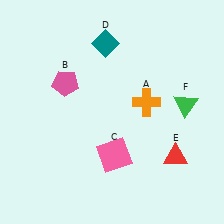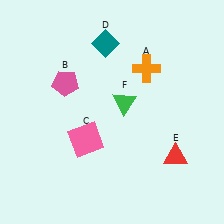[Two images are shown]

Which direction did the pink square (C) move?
The pink square (C) moved left.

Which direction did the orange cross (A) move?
The orange cross (A) moved up.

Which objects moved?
The objects that moved are: the orange cross (A), the pink square (C), the green triangle (F).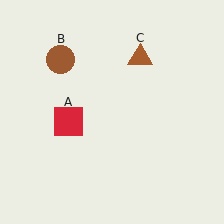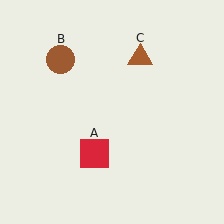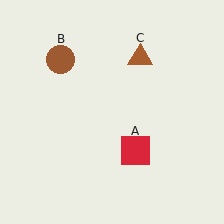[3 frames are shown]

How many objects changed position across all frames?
1 object changed position: red square (object A).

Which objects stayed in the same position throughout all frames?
Brown circle (object B) and brown triangle (object C) remained stationary.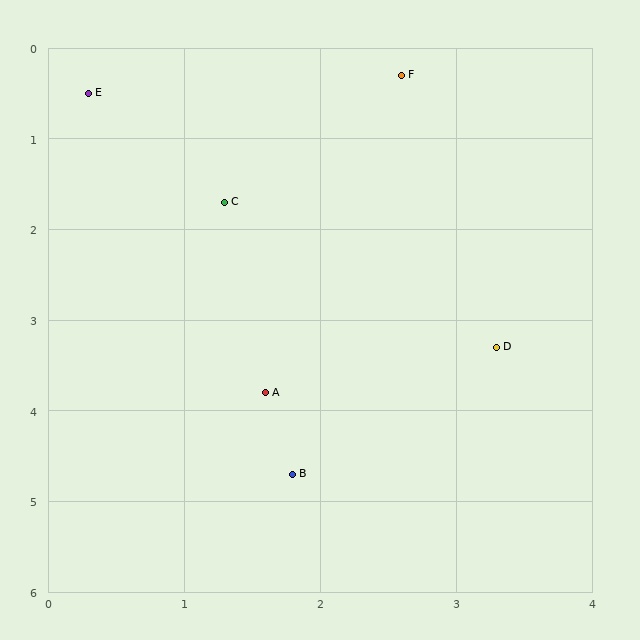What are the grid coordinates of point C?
Point C is at approximately (1.3, 1.7).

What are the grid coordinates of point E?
Point E is at approximately (0.3, 0.5).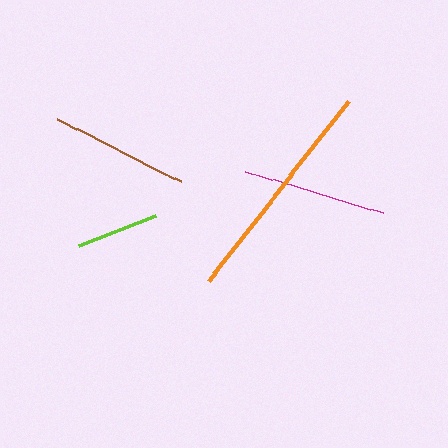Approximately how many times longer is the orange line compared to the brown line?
The orange line is approximately 1.6 times the length of the brown line.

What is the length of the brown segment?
The brown segment is approximately 139 pixels long.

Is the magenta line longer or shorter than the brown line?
The magenta line is longer than the brown line.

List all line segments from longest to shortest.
From longest to shortest: orange, magenta, brown, lime.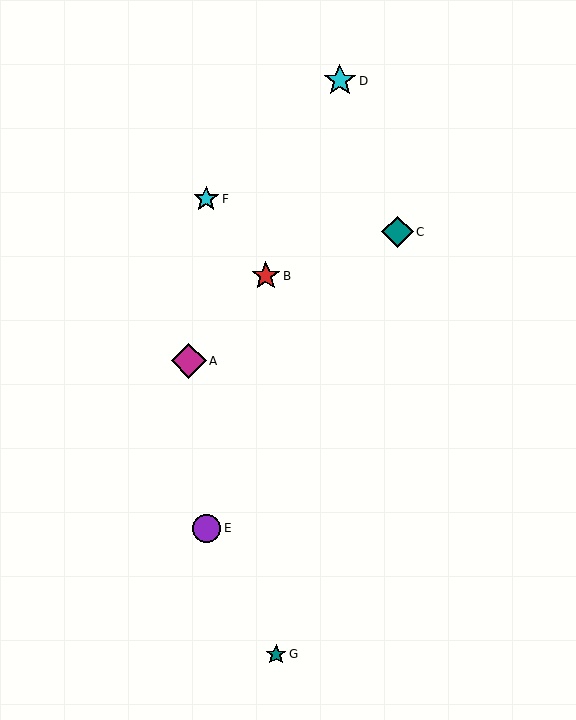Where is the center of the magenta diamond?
The center of the magenta diamond is at (189, 361).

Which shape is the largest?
The magenta diamond (labeled A) is the largest.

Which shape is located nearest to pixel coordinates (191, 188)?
The cyan star (labeled F) at (206, 199) is nearest to that location.